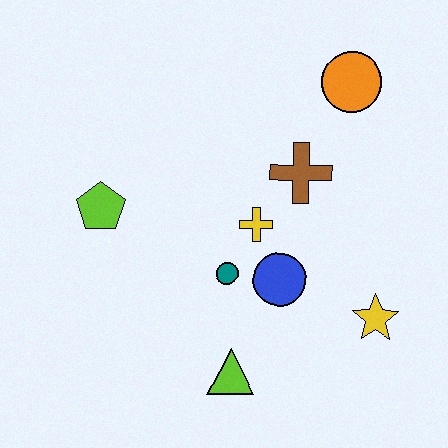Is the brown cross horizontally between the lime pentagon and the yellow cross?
No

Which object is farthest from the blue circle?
The orange circle is farthest from the blue circle.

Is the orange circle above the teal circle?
Yes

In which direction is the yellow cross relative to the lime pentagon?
The yellow cross is to the right of the lime pentagon.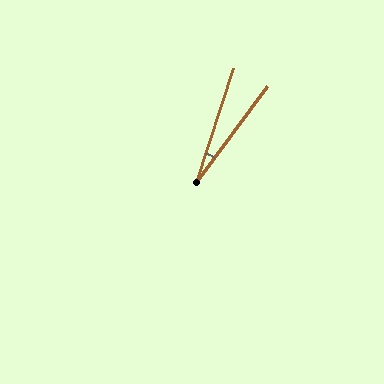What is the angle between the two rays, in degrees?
Approximately 19 degrees.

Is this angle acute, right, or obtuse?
It is acute.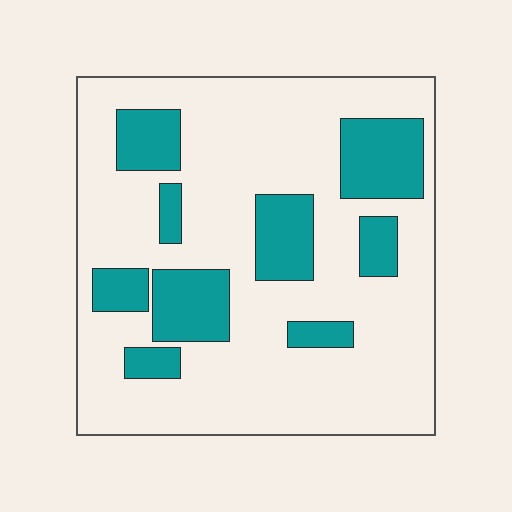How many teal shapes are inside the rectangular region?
9.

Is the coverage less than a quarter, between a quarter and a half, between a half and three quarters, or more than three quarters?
Less than a quarter.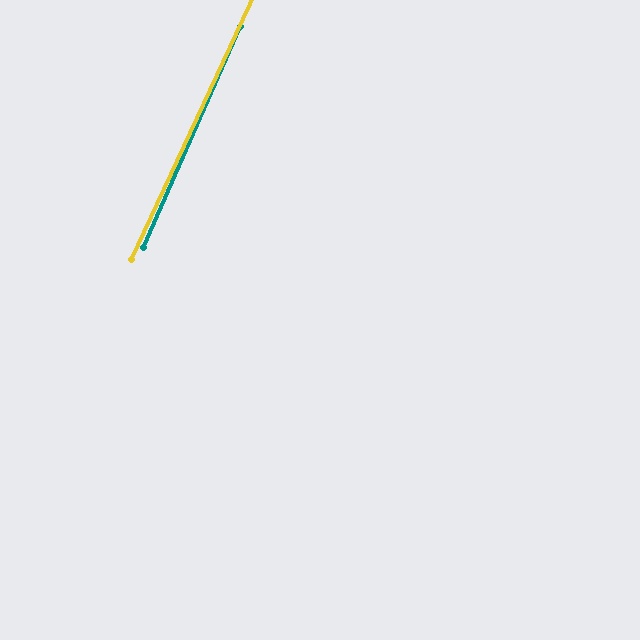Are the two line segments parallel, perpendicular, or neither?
Parallel — their directions differ by only 1.0°.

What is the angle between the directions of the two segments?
Approximately 1 degree.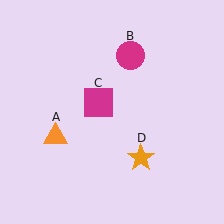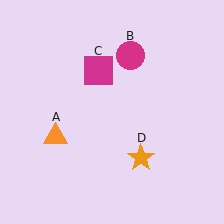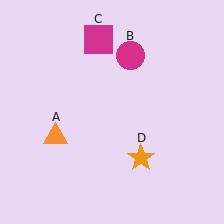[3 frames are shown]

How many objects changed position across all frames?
1 object changed position: magenta square (object C).